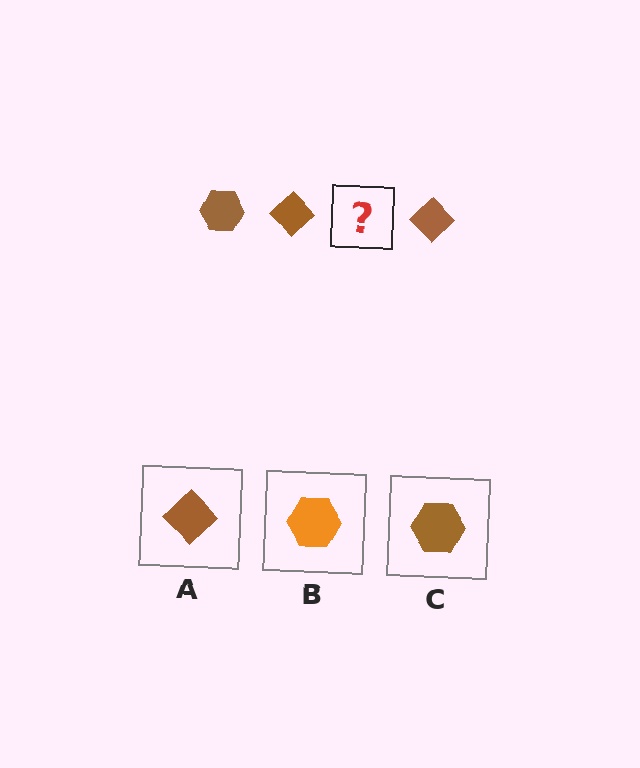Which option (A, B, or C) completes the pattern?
C.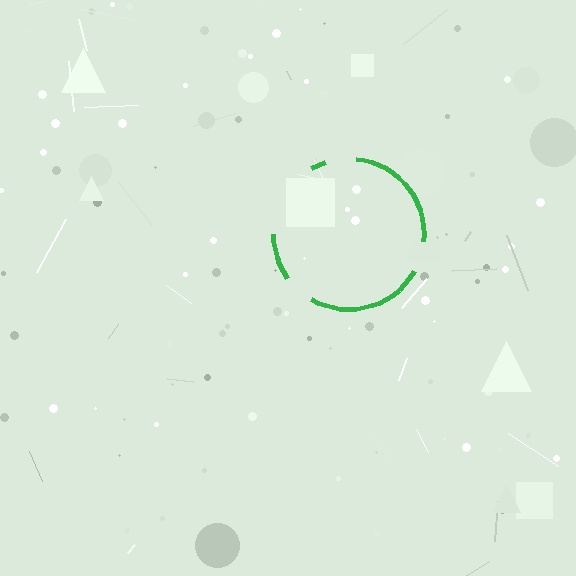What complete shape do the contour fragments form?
The contour fragments form a circle.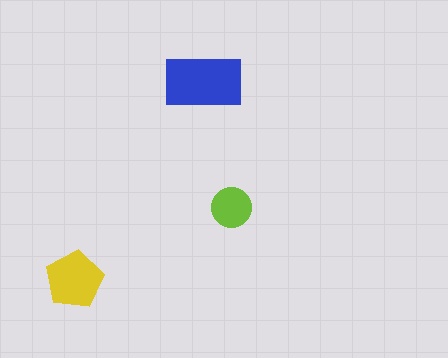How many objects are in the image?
There are 3 objects in the image.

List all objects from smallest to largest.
The lime circle, the yellow pentagon, the blue rectangle.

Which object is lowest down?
The yellow pentagon is bottommost.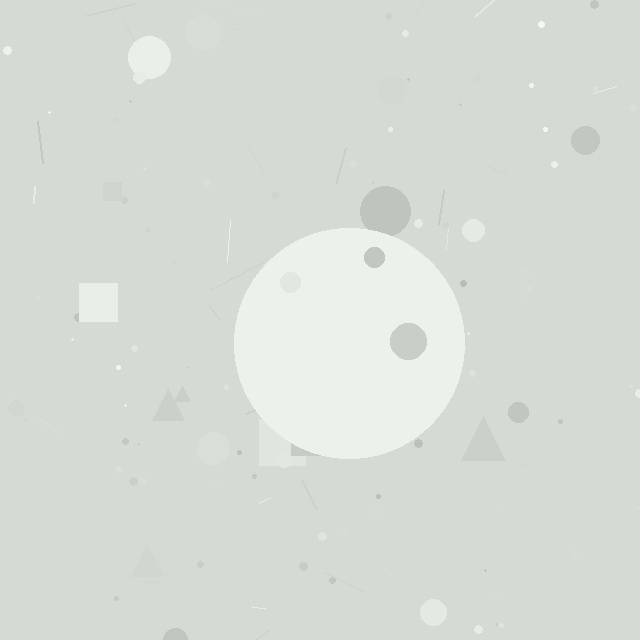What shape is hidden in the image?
A circle is hidden in the image.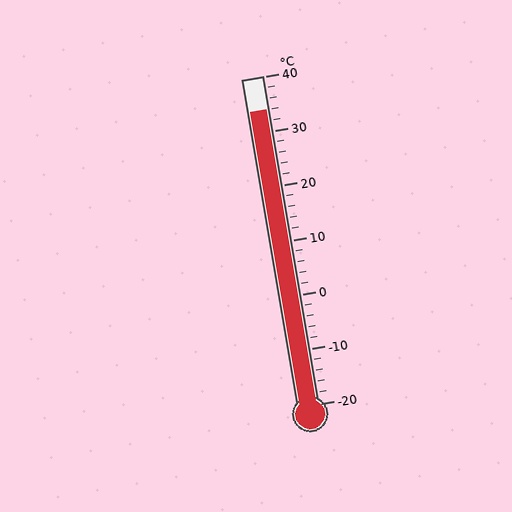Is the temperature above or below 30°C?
The temperature is above 30°C.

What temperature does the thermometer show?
The thermometer shows approximately 34°C.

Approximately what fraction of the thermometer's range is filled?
The thermometer is filled to approximately 90% of its range.